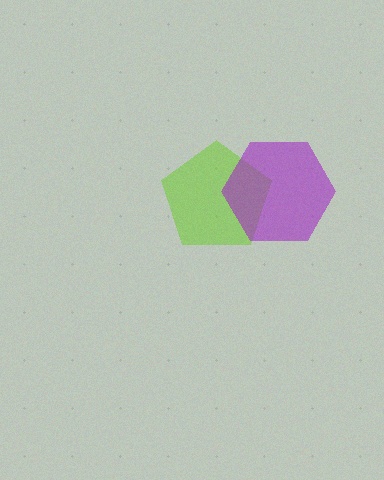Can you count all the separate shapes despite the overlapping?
Yes, there are 2 separate shapes.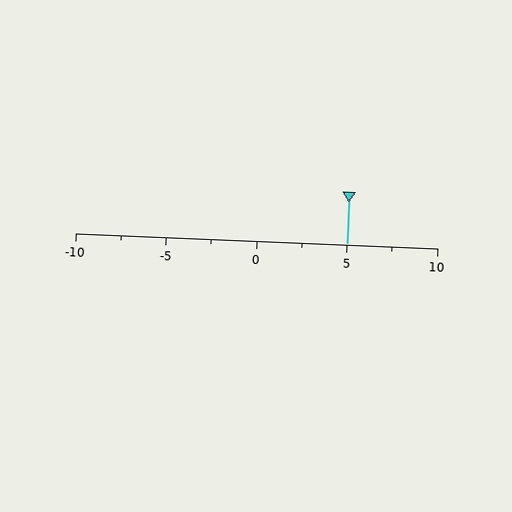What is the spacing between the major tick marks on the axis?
The major ticks are spaced 5 apart.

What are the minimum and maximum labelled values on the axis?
The axis runs from -10 to 10.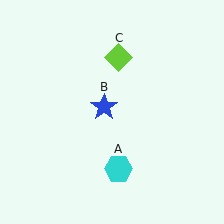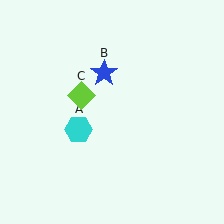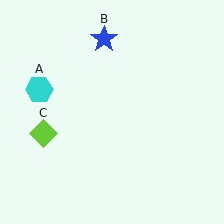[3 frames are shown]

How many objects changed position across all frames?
3 objects changed position: cyan hexagon (object A), blue star (object B), lime diamond (object C).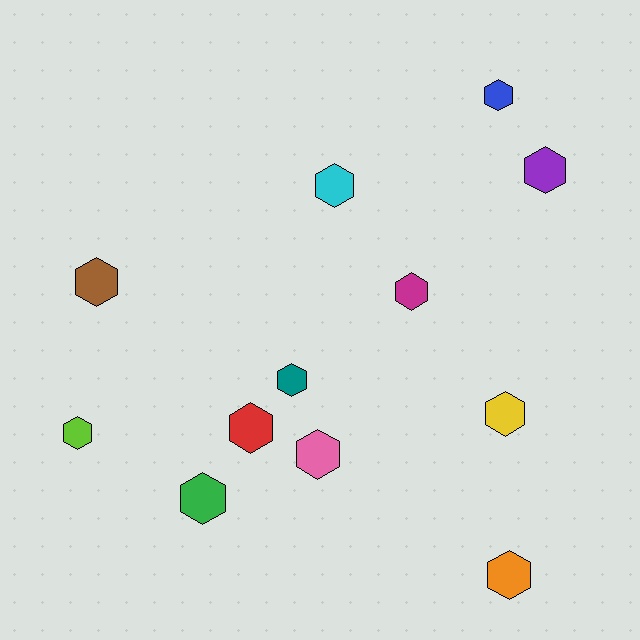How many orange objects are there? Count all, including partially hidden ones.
There is 1 orange object.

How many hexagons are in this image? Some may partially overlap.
There are 12 hexagons.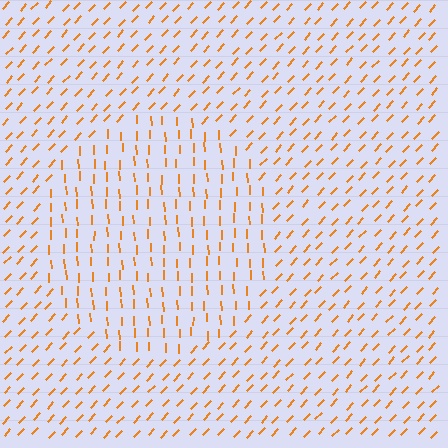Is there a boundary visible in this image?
Yes, there is a texture boundary formed by a change in line orientation.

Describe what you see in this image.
The image is filled with small orange line segments. A circle region in the image has lines oriented differently from the surrounding lines, creating a visible texture boundary.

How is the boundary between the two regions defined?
The boundary is defined purely by a change in line orientation (approximately 45 degrees difference). All lines are the same color and thickness.